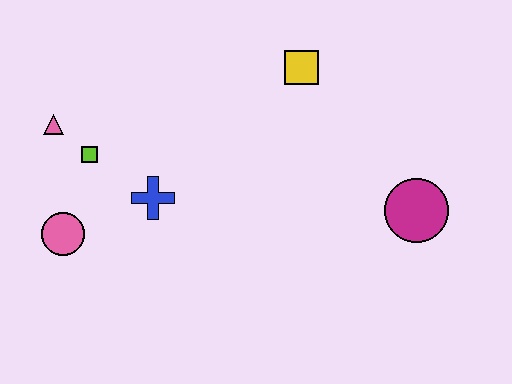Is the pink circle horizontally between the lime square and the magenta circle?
No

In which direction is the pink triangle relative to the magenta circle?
The pink triangle is to the left of the magenta circle.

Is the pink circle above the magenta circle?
No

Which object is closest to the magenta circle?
The yellow square is closest to the magenta circle.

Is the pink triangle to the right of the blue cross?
No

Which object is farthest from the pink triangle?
The magenta circle is farthest from the pink triangle.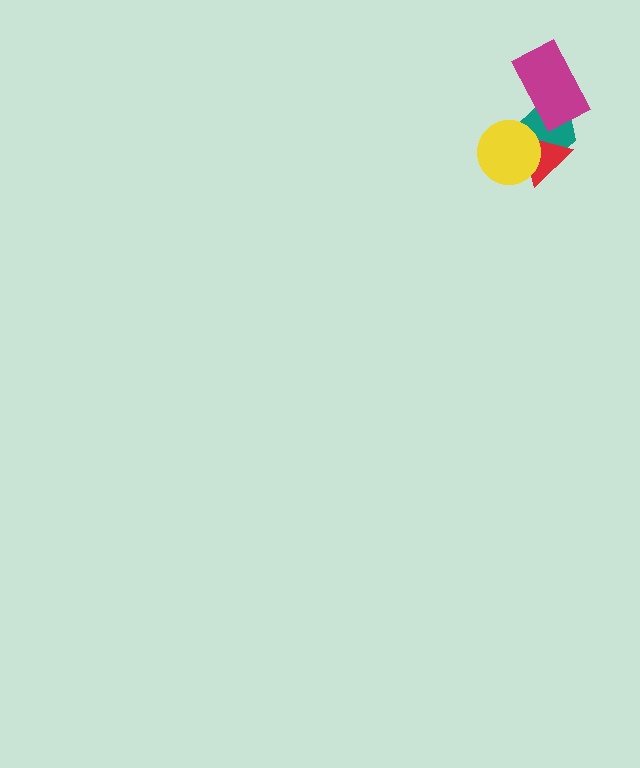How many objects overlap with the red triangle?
2 objects overlap with the red triangle.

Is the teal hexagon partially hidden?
Yes, it is partially covered by another shape.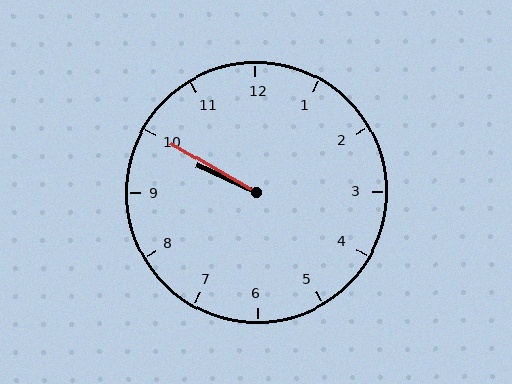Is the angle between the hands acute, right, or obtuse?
It is acute.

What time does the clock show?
9:50.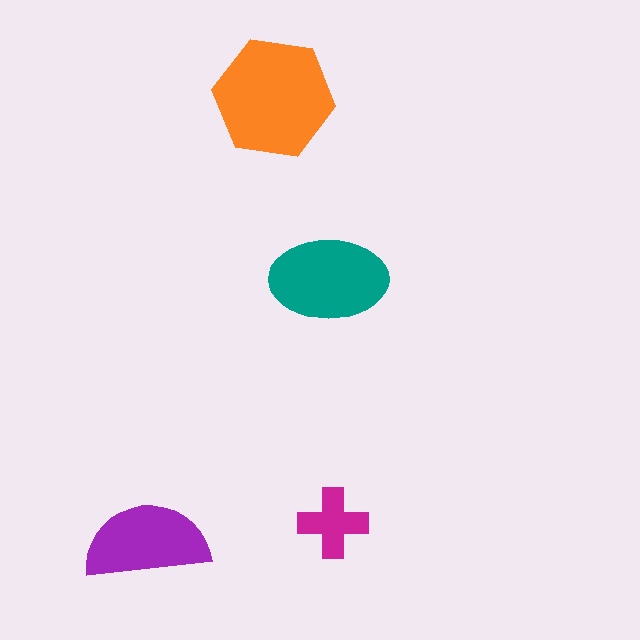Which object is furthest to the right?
The magenta cross is rightmost.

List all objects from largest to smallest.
The orange hexagon, the teal ellipse, the purple semicircle, the magenta cross.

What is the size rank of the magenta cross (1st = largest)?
4th.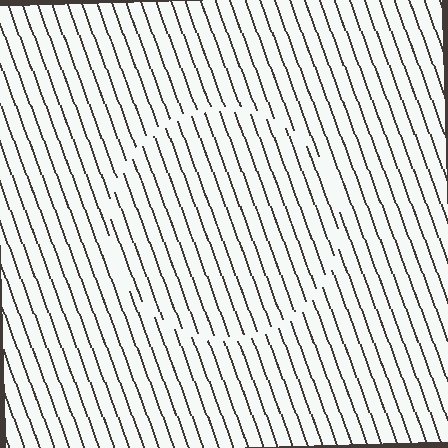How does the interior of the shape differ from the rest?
The interior of the shape contains the same grating, shifted by half a period — the contour is defined by the phase discontinuity where line-ends from the inner and outer gratings abut.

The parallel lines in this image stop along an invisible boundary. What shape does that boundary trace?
An illusory circle. The interior of the shape contains the same grating, shifted by half a period — the contour is defined by the phase discontinuity where line-ends from the inner and outer gratings abut.